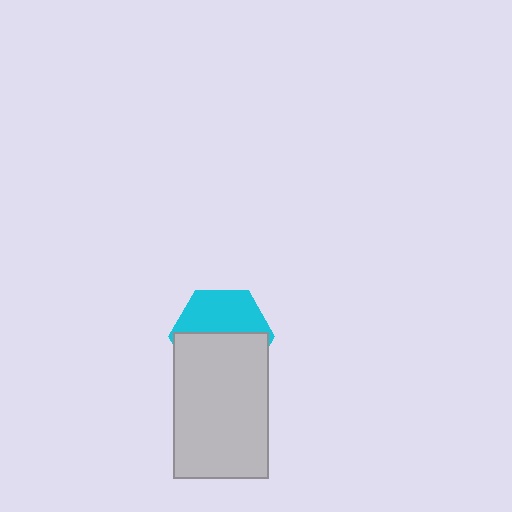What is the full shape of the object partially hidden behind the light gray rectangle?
The partially hidden object is a cyan hexagon.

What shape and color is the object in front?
The object in front is a light gray rectangle.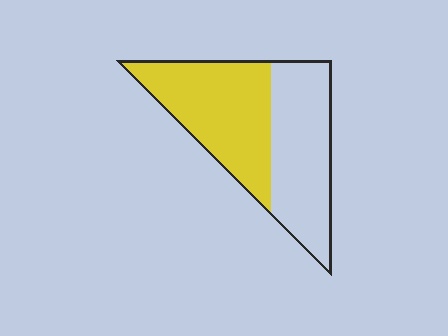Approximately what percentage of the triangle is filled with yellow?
Approximately 50%.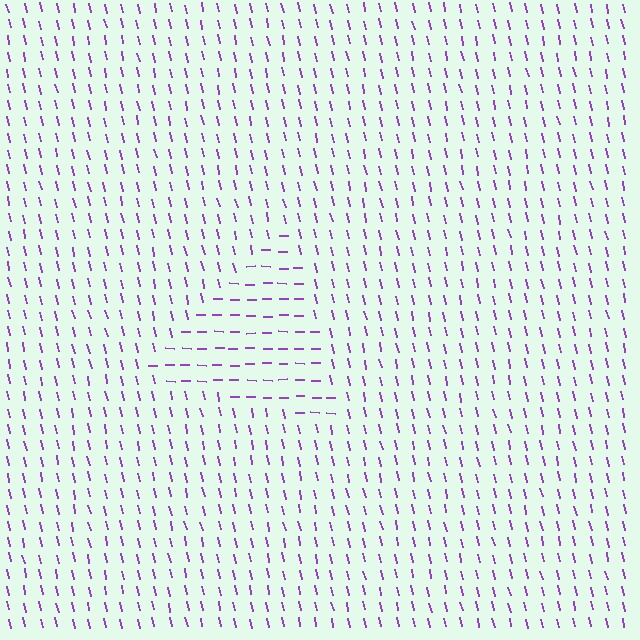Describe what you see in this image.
The image is filled with small purple line segments. A triangle region in the image has lines oriented differently from the surrounding lines, creating a visible texture boundary.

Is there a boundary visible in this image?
Yes, there is a texture boundary formed by a change in line orientation.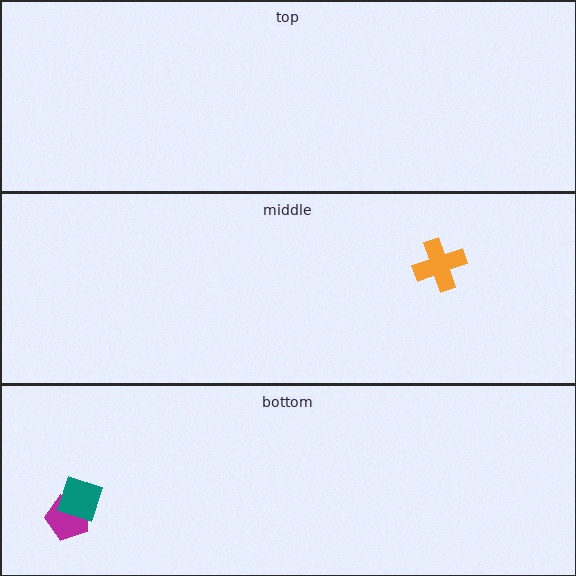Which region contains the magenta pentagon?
The bottom region.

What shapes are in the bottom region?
The magenta pentagon, the teal diamond.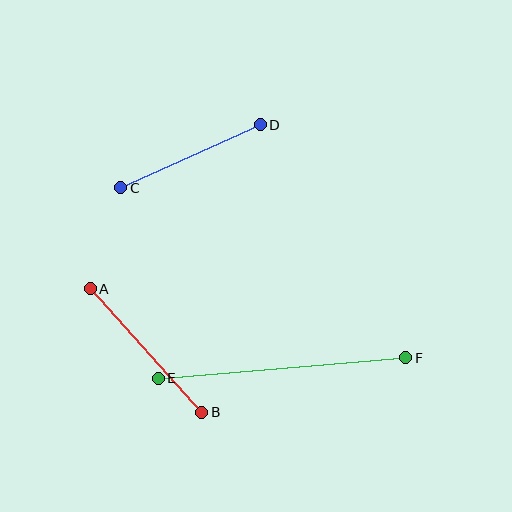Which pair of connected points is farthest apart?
Points E and F are farthest apart.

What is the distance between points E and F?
The distance is approximately 248 pixels.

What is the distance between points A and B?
The distance is approximately 167 pixels.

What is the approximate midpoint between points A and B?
The midpoint is at approximately (146, 351) pixels.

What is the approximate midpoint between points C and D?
The midpoint is at approximately (190, 156) pixels.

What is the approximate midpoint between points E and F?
The midpoint is at approximately (282, 368) pixels.